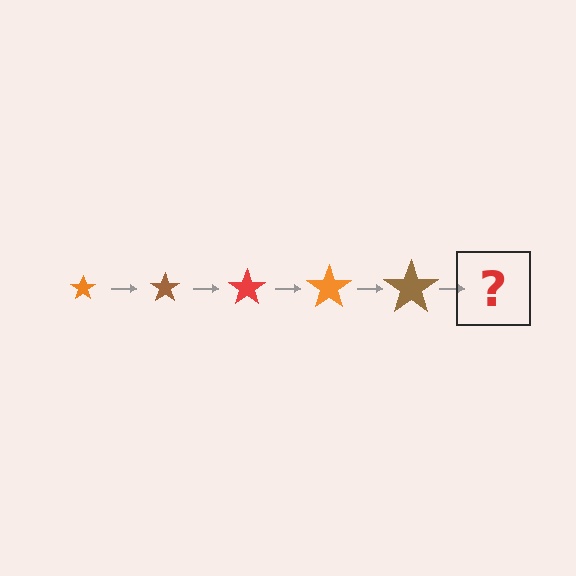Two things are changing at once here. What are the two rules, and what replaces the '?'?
The two rules are that the star grows larger each step and the color cycles through orange, brown, and red. The '?' should be a red star, larger than the previous one.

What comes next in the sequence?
The next element should be a red star, larger than the previous one.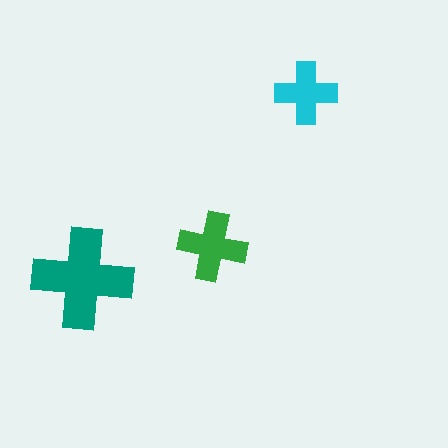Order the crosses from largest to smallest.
the teal one, the green one, the cyan one.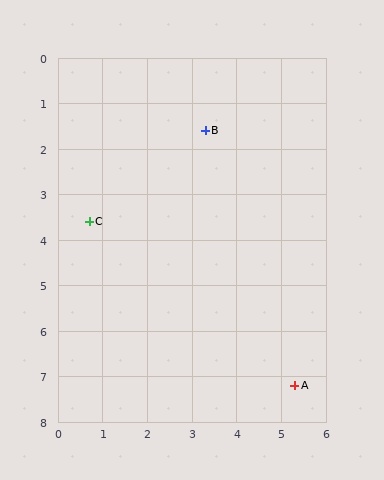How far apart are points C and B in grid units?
Points C and B are about 3.3 grid units apart.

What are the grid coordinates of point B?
Point B is at approximately (3.3, 1.6).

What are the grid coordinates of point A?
Point A is at approximately (5.3, 7.2).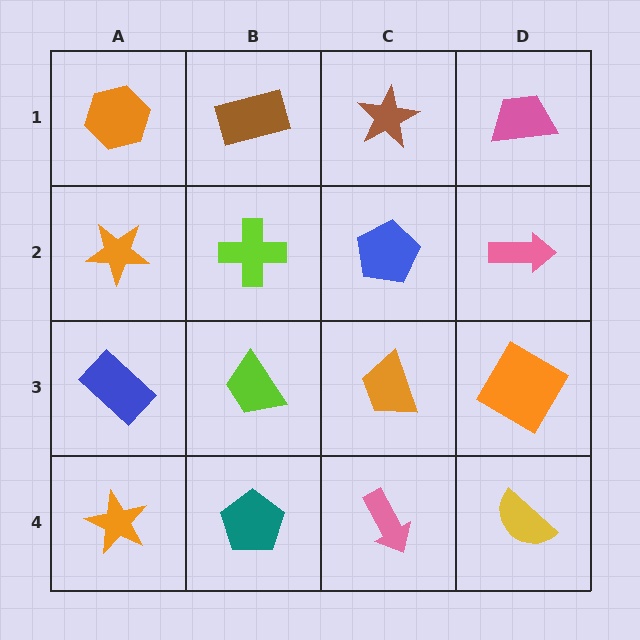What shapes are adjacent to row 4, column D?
An orange diamond (row 3, column D), a pink arrow (row 4, column C).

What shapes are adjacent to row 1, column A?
An orange star (row 2, column A), a brown rectangle (row 1, column B).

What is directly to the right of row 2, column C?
A pink arrow.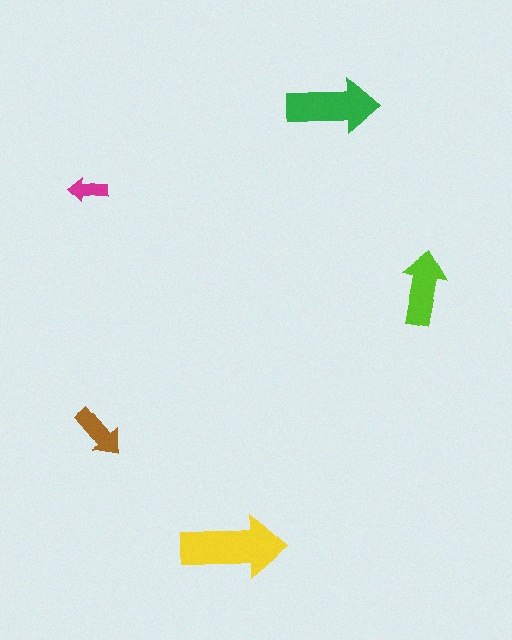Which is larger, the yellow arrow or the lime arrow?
The yellow one.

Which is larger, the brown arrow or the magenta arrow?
The brown one.